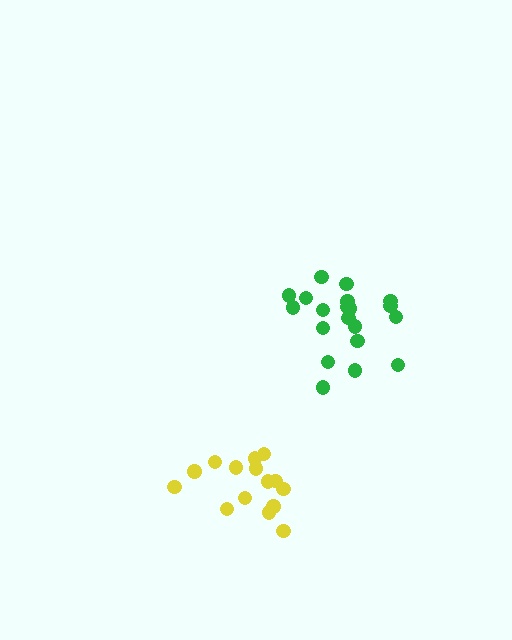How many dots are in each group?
Group 1: 20 dots, Group 2: 15 dots (35 total).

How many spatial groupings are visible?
There are 2 spatial groupings.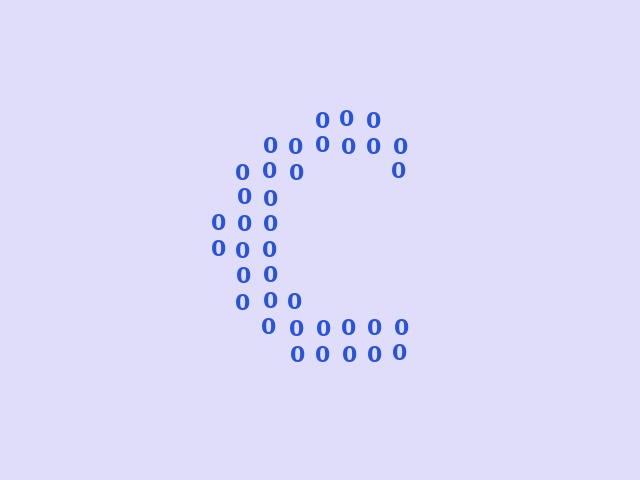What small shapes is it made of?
It is made of small digit 0's.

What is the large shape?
The large shape is the letter C.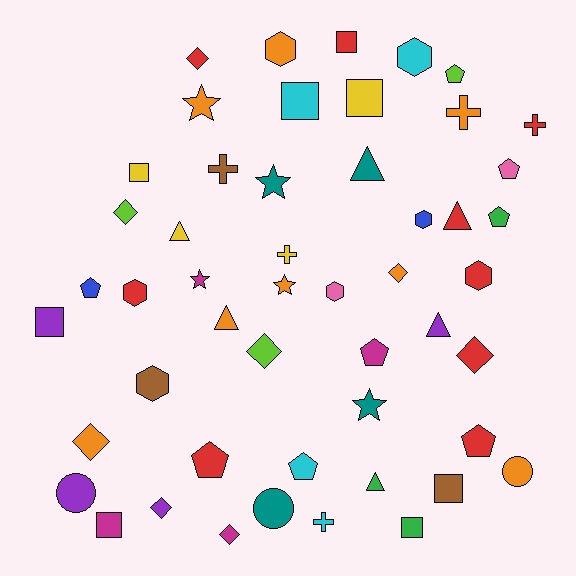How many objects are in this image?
There are 50 objects.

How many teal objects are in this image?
There are 4 teal objects.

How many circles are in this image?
There are 3 circles.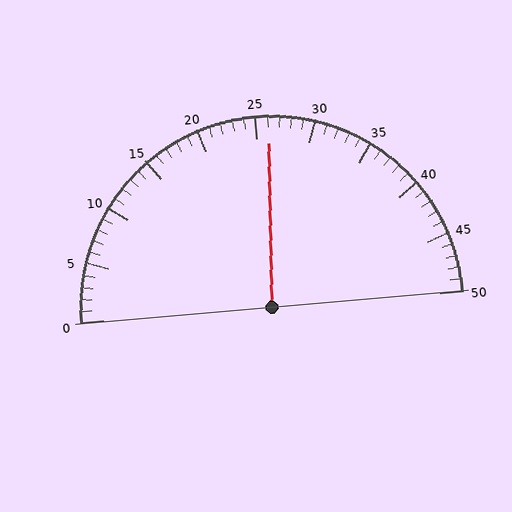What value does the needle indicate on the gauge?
The needle indicates approximately 26.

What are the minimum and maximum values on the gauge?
The gauge ranges from 0 to 50.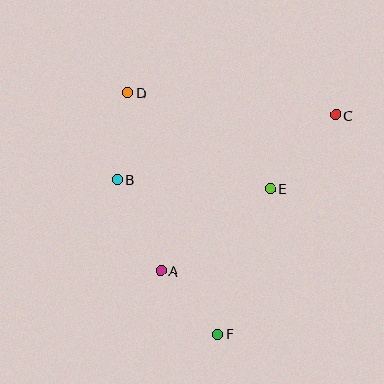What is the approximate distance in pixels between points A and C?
The distance between A and C is approximately 234 pixels.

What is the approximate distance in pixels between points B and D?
The distance between B and D is approximately 87 pixels.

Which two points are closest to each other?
Points A and F are closest to each other.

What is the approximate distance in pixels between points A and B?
The distance between A and B is approximately 101 pixels.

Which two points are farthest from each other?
Points D and F are farthest from each other.